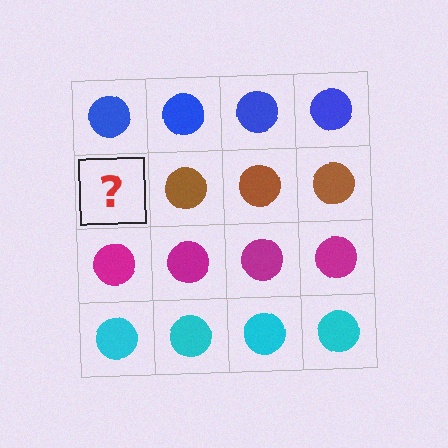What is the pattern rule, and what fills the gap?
The rule is that each row has a consistent color. The gap should be filled with a brown circle.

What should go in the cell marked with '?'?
The missing cell should contain a brown circle.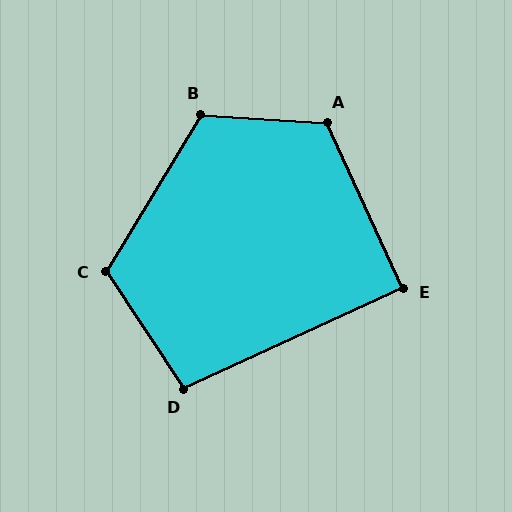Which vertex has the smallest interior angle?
E, at approximately 90 degrees.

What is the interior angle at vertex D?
Approximately 99 degrees (obtuse).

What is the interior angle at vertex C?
Approximately 115 degrees (obtuse).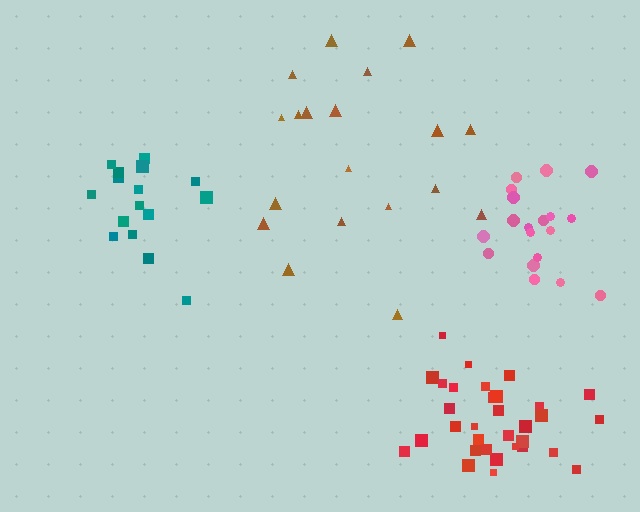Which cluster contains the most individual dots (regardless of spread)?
Red (32).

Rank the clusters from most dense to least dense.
pink, red, teal, brown.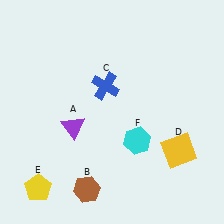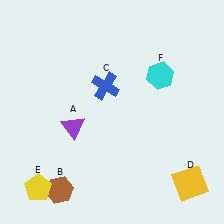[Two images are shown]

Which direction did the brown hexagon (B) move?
The brown hexagon (B) moved left.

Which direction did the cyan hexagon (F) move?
The cyan hexagon (F) moved up.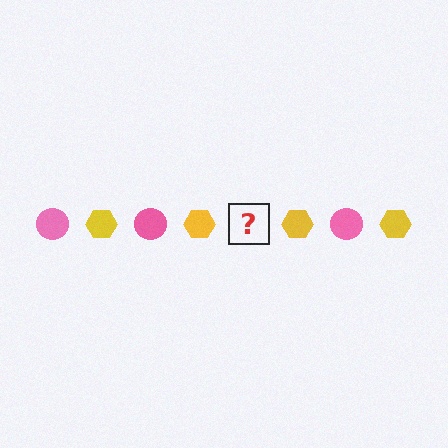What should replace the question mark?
The question mark should be replaced with a pink circle.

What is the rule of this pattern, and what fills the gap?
The rule is that the pattern alternates between pink circle and yellow hexagon. The gap should be filled with a pink circle.